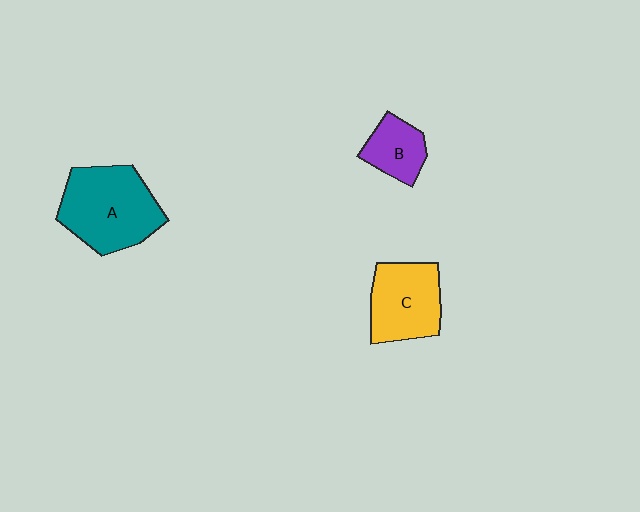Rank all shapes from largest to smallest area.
From largest to smallest: A (teal), C (yellow), B (purple).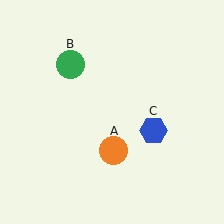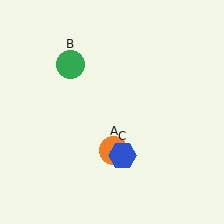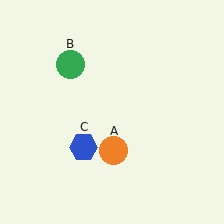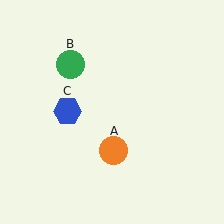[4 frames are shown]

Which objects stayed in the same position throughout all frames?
Orange circle (object A) and green circle (object B) remained stationary.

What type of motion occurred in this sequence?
The blue hexagon (object C) rotated clockwise around the center of the scene.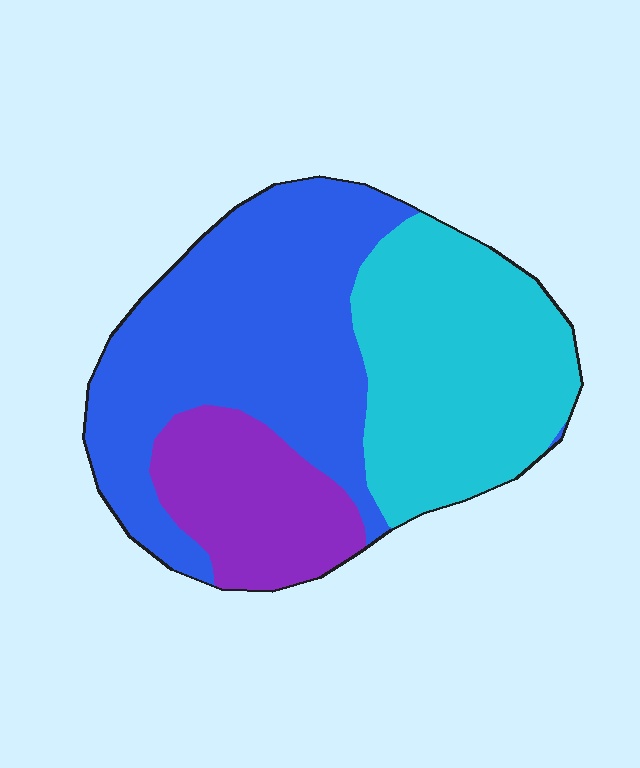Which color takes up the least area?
Purple, at roughly 20%.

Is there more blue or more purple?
Blue.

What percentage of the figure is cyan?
Cyan covers around 35% of the figure.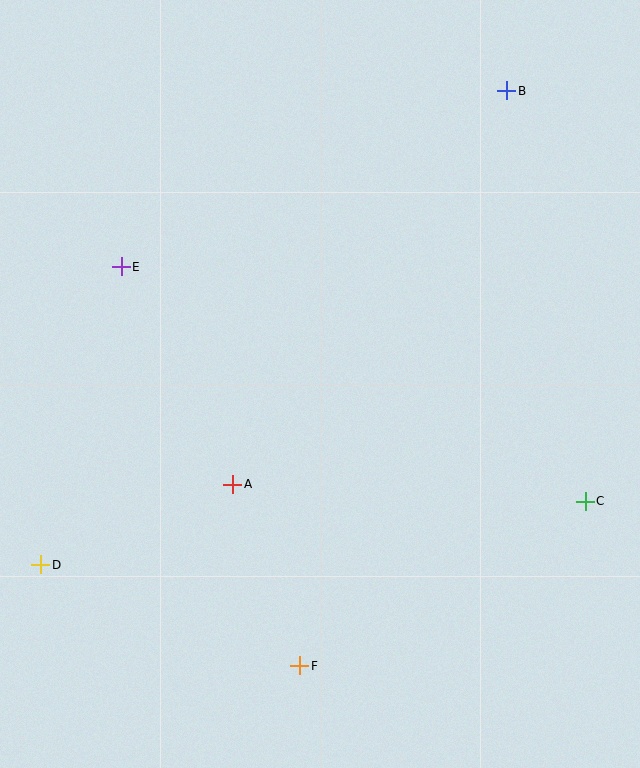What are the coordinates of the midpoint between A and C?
The midpoint between A and C is at (409, 493).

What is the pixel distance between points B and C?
The distance between B and C is 418 pixels.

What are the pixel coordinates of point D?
Point D is at (41, 565).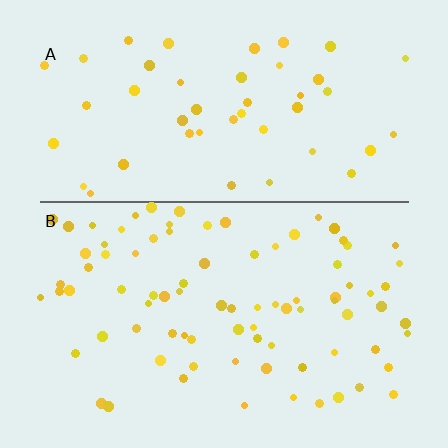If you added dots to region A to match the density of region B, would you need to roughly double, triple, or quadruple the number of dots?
Approximately double.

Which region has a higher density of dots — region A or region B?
B (the bottom).